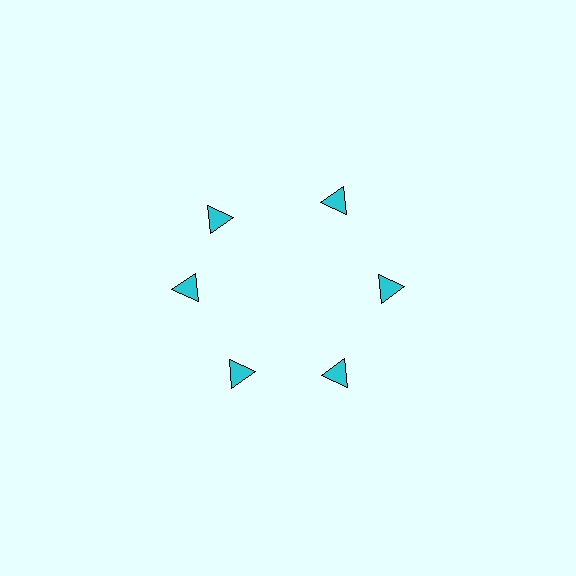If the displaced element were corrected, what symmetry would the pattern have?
It would have 6-fold rotational symmetry — the pattern would map onto itself every 60 degrees.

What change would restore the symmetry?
The symmetry would be restored by rotating it back into even spacing with its neighbors so that all 6 triangles sit at equal angles and equal distance from the center.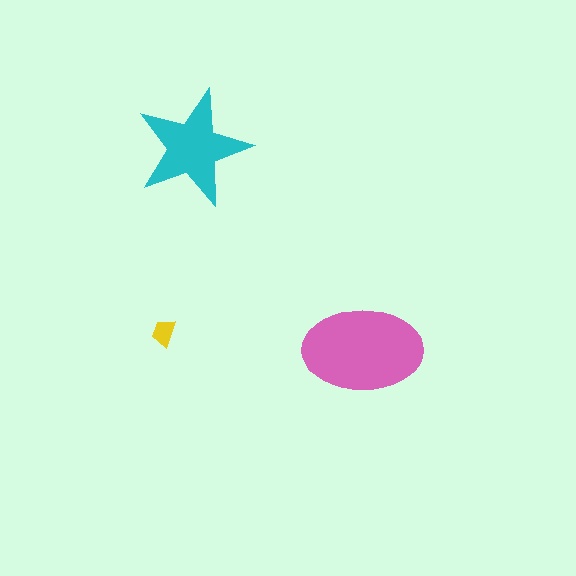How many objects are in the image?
There are 3 objects in the image.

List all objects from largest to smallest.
The pink ellipse, the cyan star, the yellow trapezoid.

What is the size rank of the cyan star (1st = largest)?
2nd.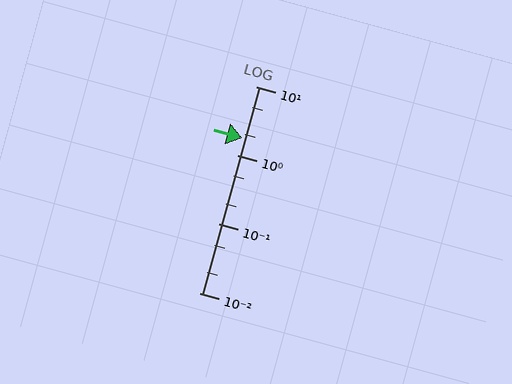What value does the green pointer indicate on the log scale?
The pointer indicates approximately 1.8.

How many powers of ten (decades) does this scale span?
The scale spans 3 decades, from 0.01 to 10.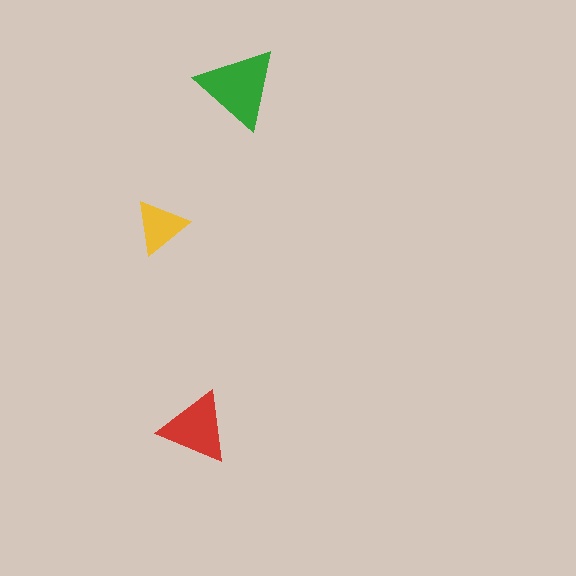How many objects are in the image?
There are 3 objects in the image.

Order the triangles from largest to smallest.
the green one, the red one, the yellow one.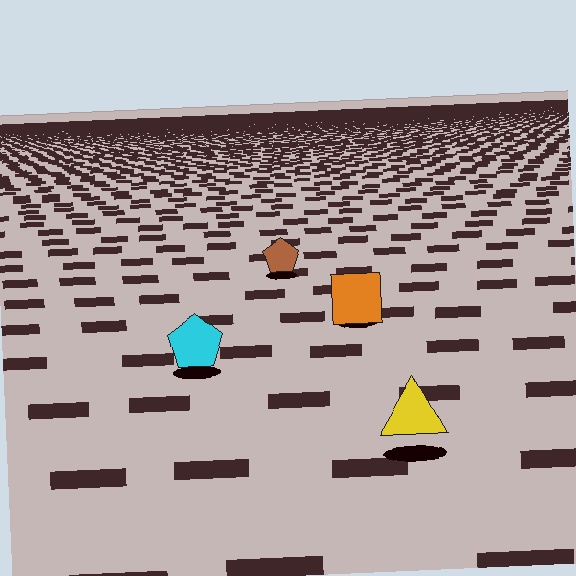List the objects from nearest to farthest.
From nearest to farthest: the yellow triangle, the cyan pentagon, the orange square, the brown pentagon.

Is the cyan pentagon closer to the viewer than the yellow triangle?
No. The yellow triangle is closer — you can tell from the texture gradient: the ground texture is coarser near it.